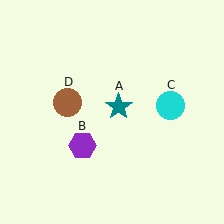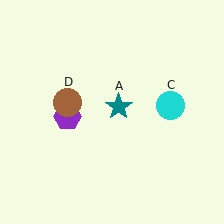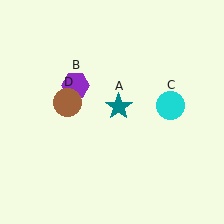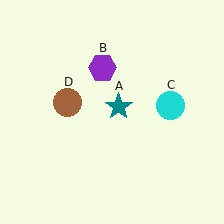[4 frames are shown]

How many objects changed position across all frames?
1 object changed position: purple hexagon (object B).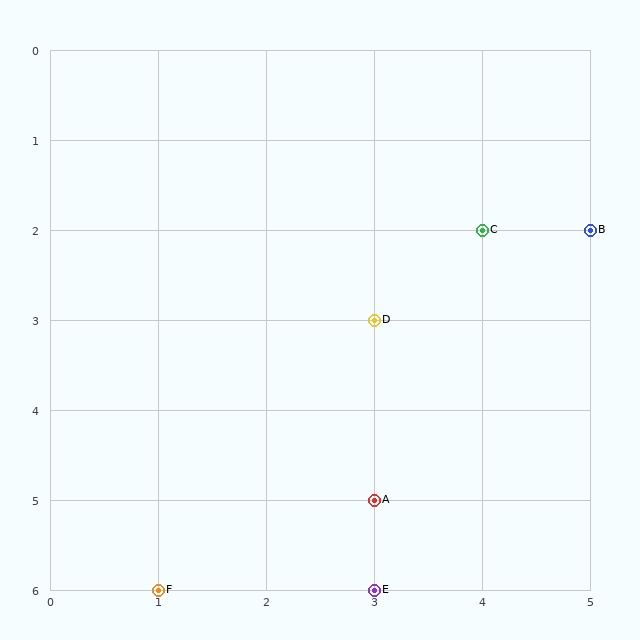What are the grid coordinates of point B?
Point B is at grid coordinates (5, 2).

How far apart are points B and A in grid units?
Points B and A are 2 columns and 3 rows apart (about 3.6 grid units diagonally).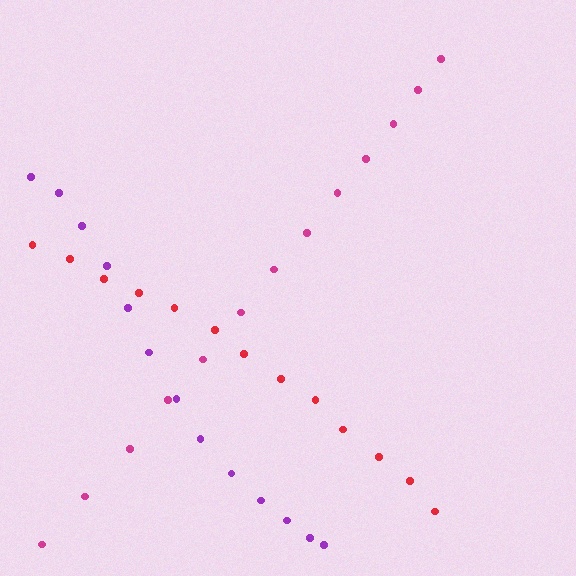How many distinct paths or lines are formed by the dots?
There are 3 distinct paths.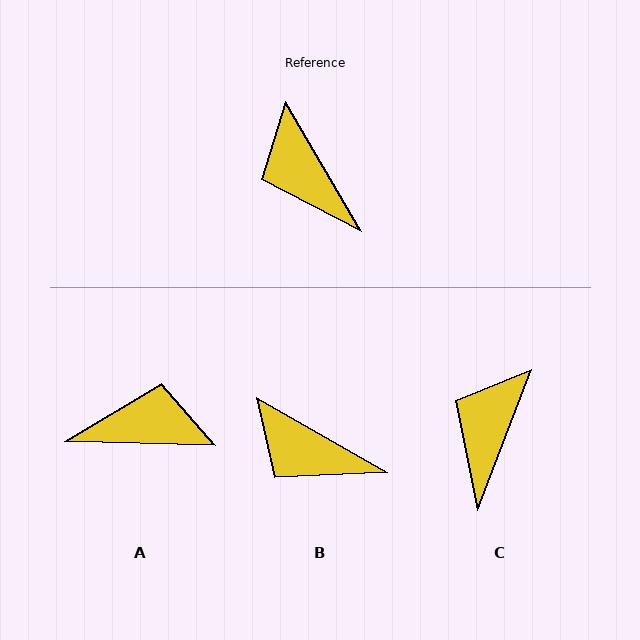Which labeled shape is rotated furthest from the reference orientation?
A, about 122 degrees away.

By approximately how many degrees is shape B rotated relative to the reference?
Approximately 30 degrees counter-clockwise.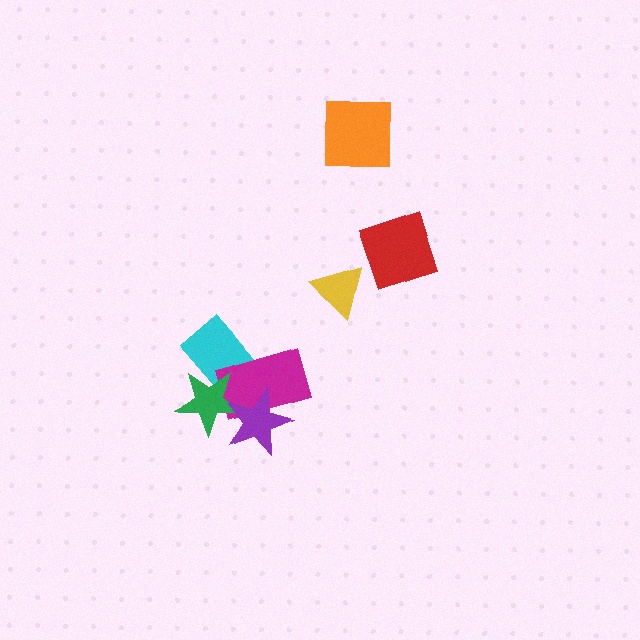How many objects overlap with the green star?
3 objects overlap with the green star.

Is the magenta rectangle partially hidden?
Yes, it is partially covered by another shape.